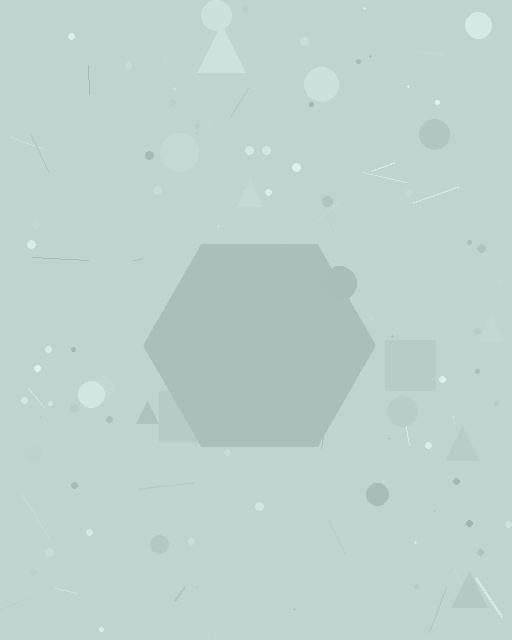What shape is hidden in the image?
A hexagon is hidden in the image.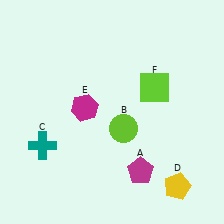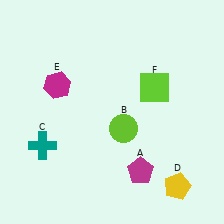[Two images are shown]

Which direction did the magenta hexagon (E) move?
The magenta hexagon (E) moved left.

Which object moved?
The magenta hexagon (E) moved left.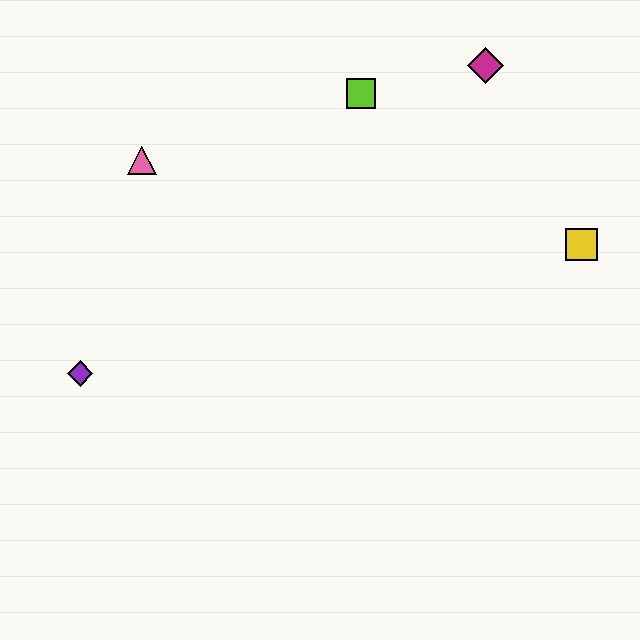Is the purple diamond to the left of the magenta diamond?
Yes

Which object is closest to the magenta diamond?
The lime square is closest to the magenta diamond.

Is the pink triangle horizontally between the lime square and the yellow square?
No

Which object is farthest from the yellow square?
The purple diamond is farthest from the yellow square.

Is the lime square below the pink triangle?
No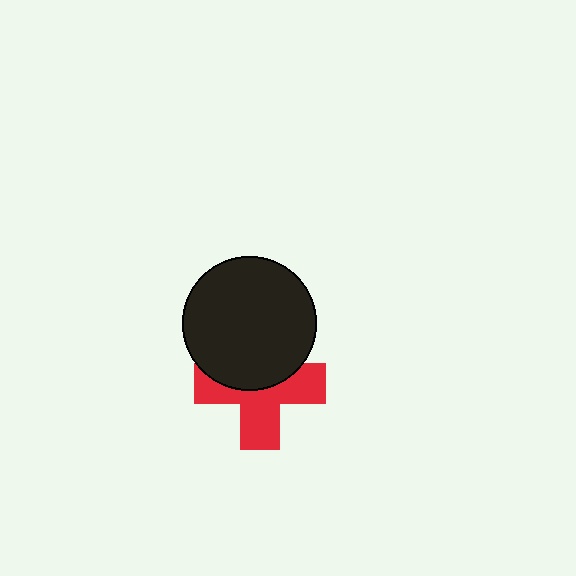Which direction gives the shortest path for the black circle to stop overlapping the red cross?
Moving up gives the shortest separation.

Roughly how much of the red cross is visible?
About half of it is visible (roughly 56%).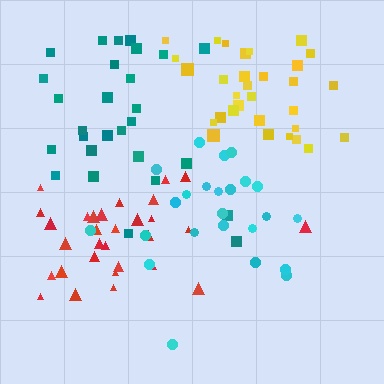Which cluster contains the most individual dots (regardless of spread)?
Yellow (31).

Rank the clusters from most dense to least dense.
yellow, cyan, red, teal.